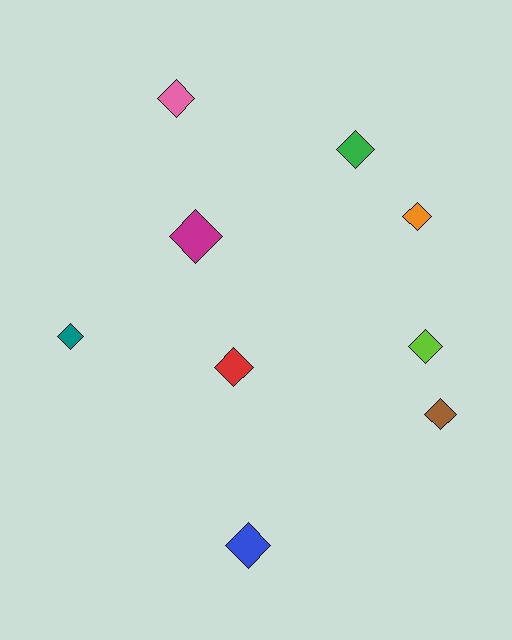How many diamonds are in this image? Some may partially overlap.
There are 9 diamonds.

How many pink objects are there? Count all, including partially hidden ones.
There is 1 pink object.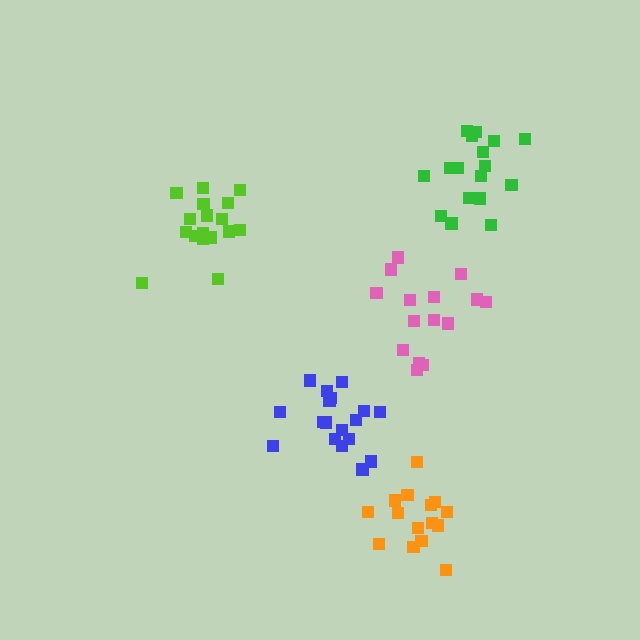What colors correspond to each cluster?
The clusters are colored: orange, lime, blue, green, pink.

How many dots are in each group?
Group 1: 15 dots, Group 2: 18 dots, Group 3: 18 dots, Group 4: 17 dots, Group 5: 15 dots (83 total).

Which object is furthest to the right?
The green cluster is rightmost.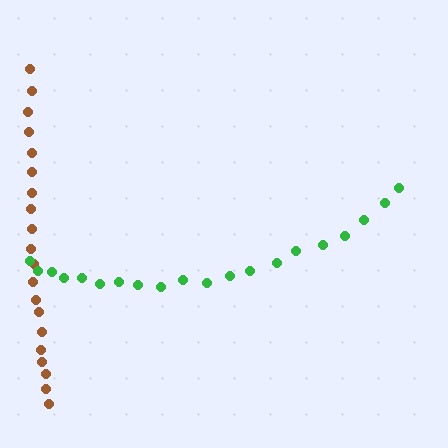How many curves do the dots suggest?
There are 2 distinct paths.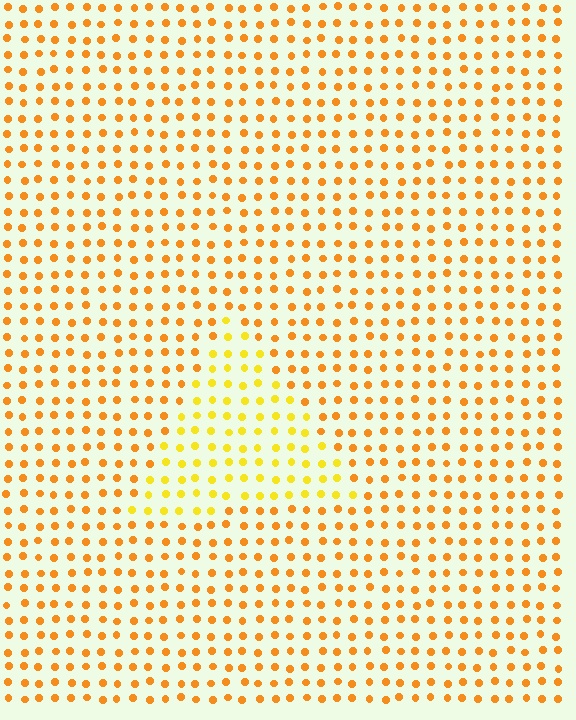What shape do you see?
I see a triangle.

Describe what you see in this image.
The image is filled with small orange elements in a uniform arrangement. A triangle-shaped region is visible where the elements are tinted to a slightly different hue, forming a subtle color boundary.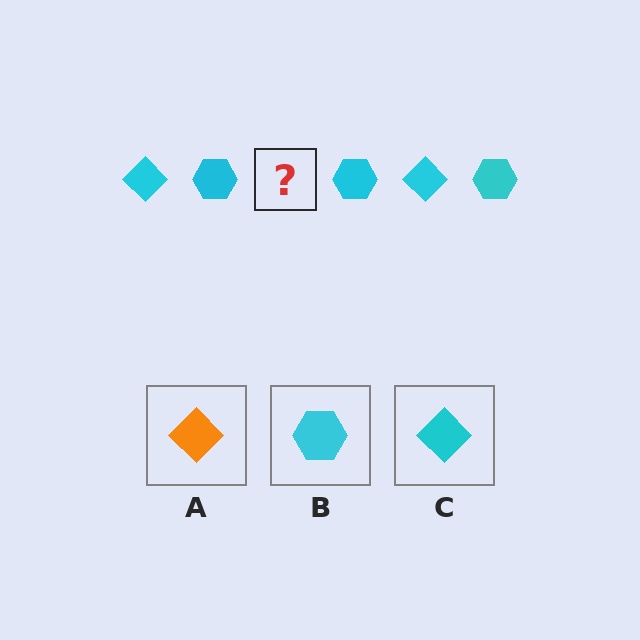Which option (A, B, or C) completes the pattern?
C.